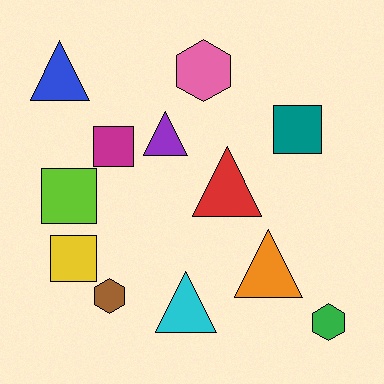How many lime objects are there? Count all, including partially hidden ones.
There is 1 lime object.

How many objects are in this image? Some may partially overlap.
There are 12 objects.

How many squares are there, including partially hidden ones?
There are 4 squares.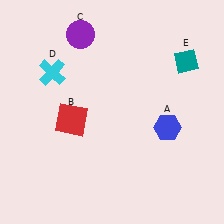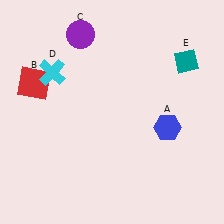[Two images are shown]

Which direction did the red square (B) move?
The red square (B) moved left.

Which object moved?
The red square (B) moved left.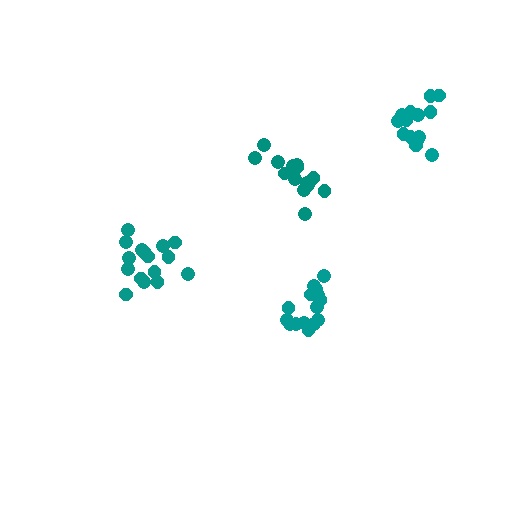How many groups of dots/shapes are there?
There are 4 groups.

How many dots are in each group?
Group 1: 15 dots, Group 2: 14 dots, Group 3: 15 dots, Group 4: 16 dots (60 total).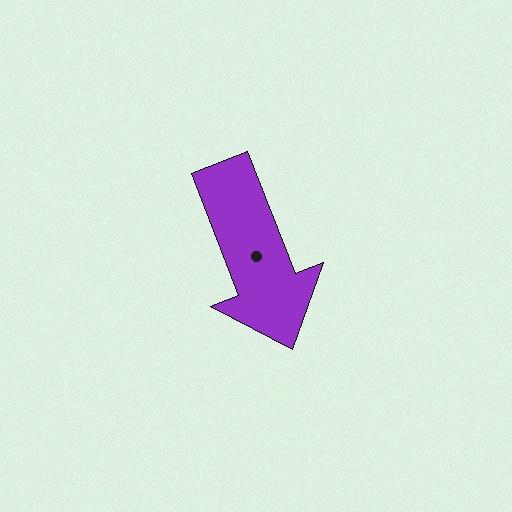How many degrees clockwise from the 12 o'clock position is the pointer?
Approximately 159 degrees.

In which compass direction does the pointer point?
South.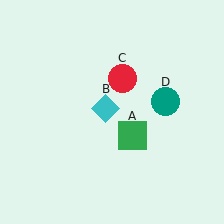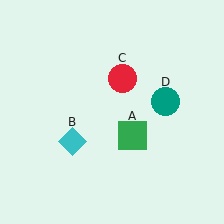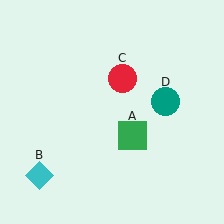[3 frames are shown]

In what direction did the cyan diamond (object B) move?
The cyan diamond (object B) moved down and to the left.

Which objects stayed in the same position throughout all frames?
Green square (object A) and red circle (object C) and teal circle (object D) remained stationary.